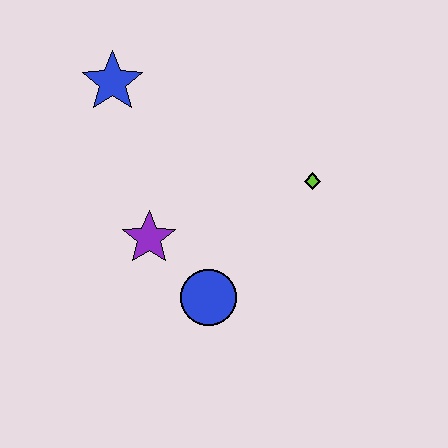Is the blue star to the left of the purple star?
Yes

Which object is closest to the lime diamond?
The blue circle is closest to the lime diamond.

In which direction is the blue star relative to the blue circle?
The blue star is above the blue circle.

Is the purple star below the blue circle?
No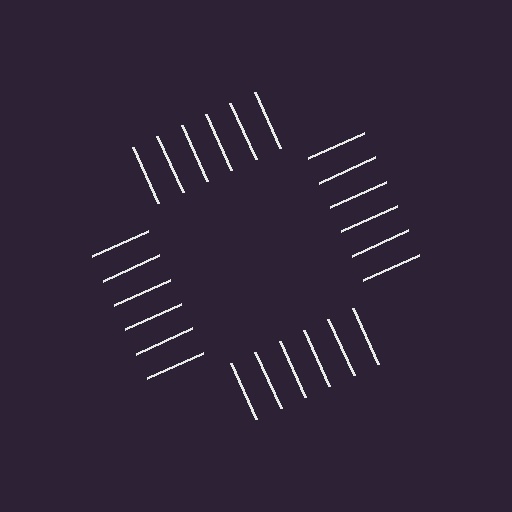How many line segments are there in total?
24 — 6 along each of the 4 edges.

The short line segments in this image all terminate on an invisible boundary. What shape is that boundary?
An illusory square — the line segments terminate on its edges but no continuous stroke is drawn.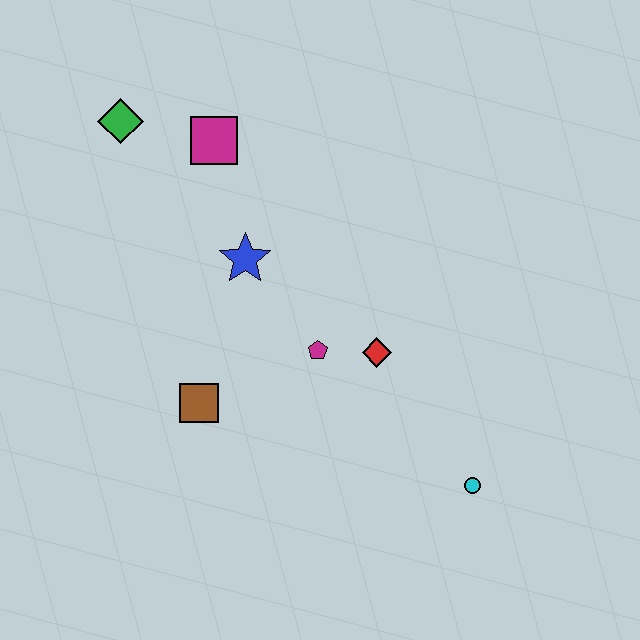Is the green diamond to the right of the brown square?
No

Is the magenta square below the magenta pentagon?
No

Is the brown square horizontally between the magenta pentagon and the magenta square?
No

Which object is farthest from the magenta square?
The cyan circle is farthest from the magenta square.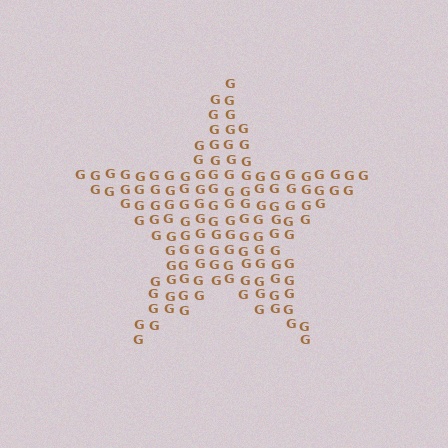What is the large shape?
The large shape is a star.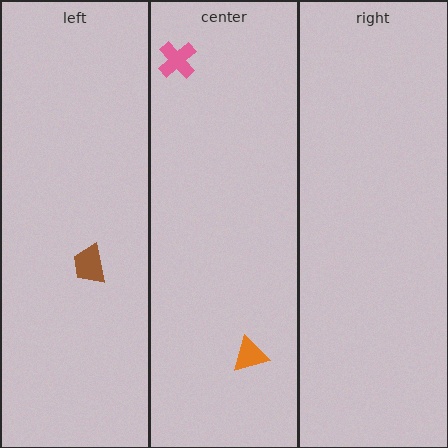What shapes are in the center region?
The orange triangle, the pink cross.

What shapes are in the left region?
The brown trapezoid.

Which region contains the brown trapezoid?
The left region.